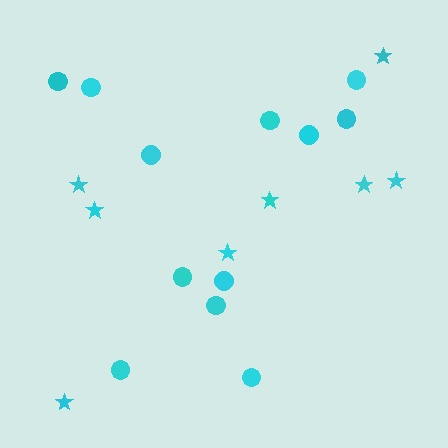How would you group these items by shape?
There are 2 groups: one group of stars (8) and one group of circles (12).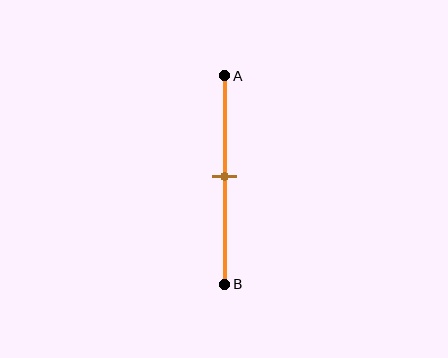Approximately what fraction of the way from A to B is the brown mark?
The brown mark is approximately 50% of the way from A to B.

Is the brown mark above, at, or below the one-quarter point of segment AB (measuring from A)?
The brown mark is below the one-quarter point of segment AB.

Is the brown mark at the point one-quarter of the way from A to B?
No, the mark is at about 50% from A, not at the 25% one-quarter point.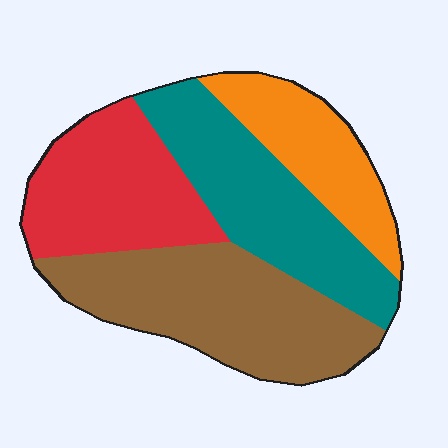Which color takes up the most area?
Brown, at roughly 30%.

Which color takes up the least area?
Orange, at roughly 15%.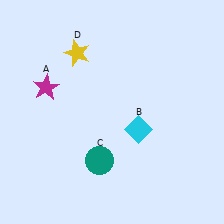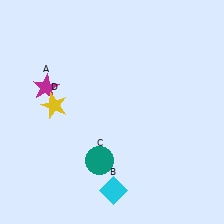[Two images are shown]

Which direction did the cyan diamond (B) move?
The cyan diamond (B) moved down.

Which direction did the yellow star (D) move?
The yellow star (D) moved down.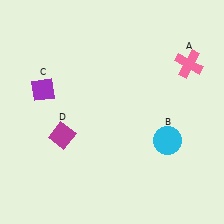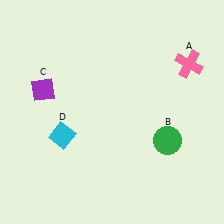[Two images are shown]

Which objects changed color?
B changed from cyan to green. D changed from magenta to cyan.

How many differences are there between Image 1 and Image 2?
There are 2 differences between the two images.